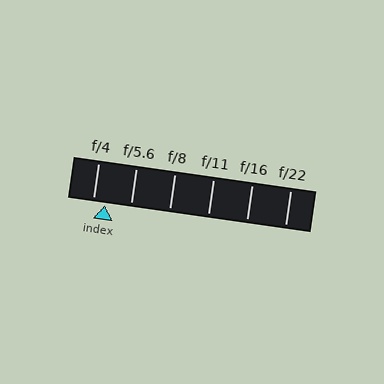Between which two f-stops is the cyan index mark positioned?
The index mark is between f/4 and f/5.6.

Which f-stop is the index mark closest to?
The index mark is closest to f/4.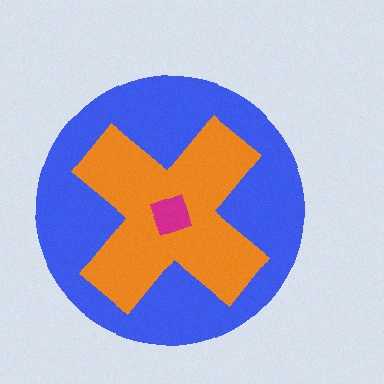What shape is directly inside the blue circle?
The orange cross.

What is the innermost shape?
The magenta diamond.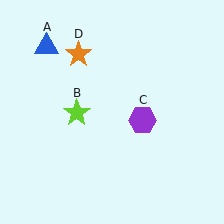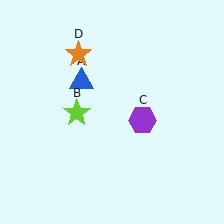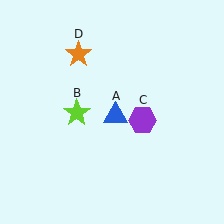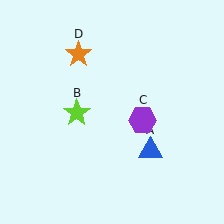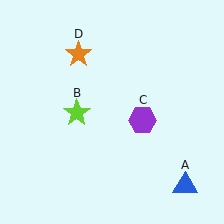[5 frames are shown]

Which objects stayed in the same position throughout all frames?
Lime star (object B) and purple hexagon (object C) and orange star (object D) remained stationary.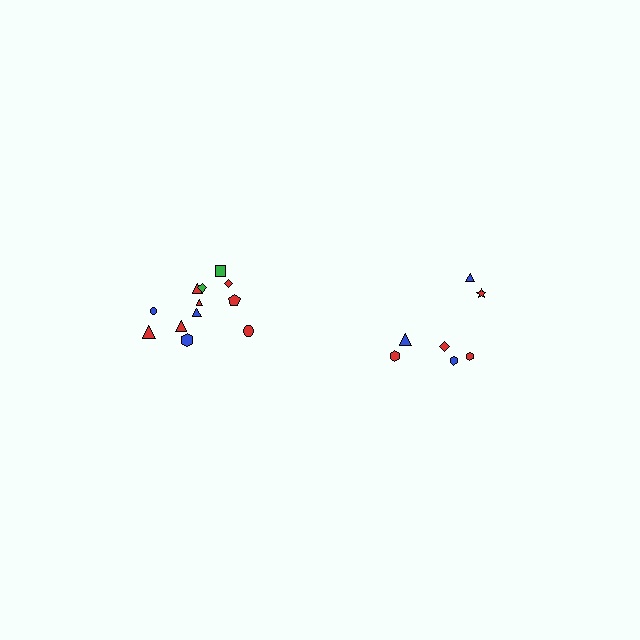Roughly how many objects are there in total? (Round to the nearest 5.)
Roughly 20 objects in total.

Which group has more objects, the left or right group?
The left group.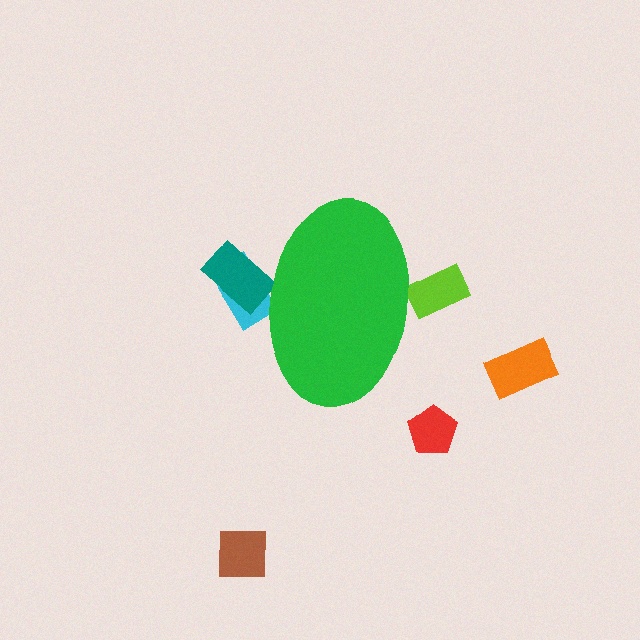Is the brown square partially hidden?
No, the brown square is fully visible.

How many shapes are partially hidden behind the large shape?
3 shapes are partially hidden.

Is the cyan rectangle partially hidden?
Yes, the cyan rectangle is partially hidden behind the green ellipse.